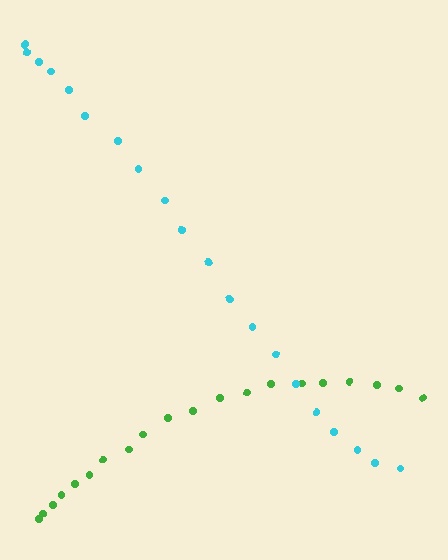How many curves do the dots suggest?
There are 2 distinct paths.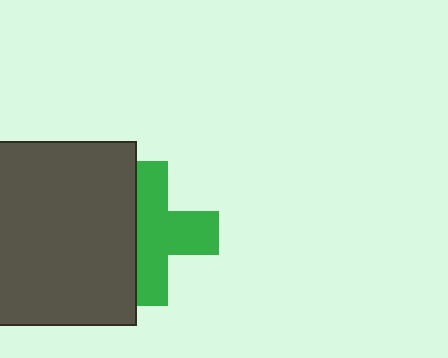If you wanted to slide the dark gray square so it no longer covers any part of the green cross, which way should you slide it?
Slide it left — that is the most direct way to separate the two shapes.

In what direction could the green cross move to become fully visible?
The green cross could move right. That would shift it out from behind the dark gray square entirely.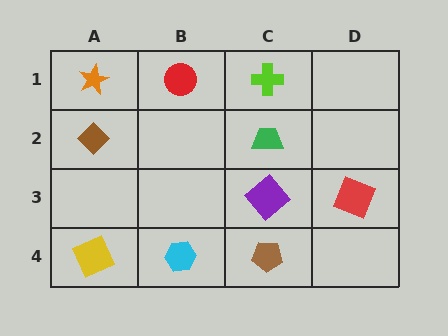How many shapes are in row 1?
3 shapes.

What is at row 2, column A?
A brown diamond.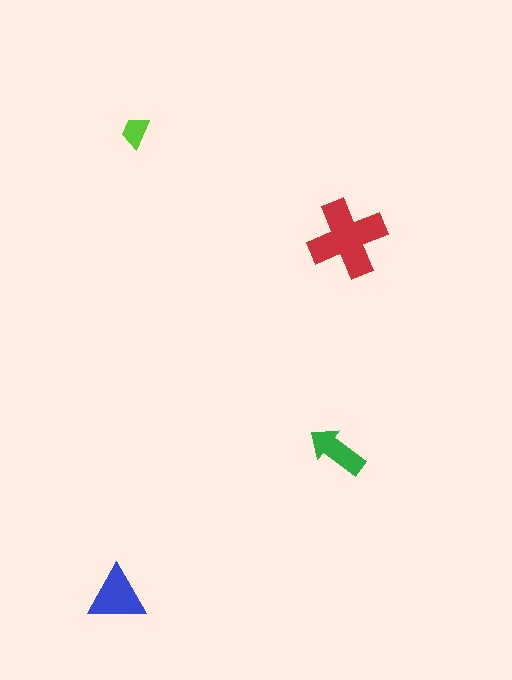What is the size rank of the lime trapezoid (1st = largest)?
4th.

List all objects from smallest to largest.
The lime trapezoid, the green arrow, the blue triangle, the red cross.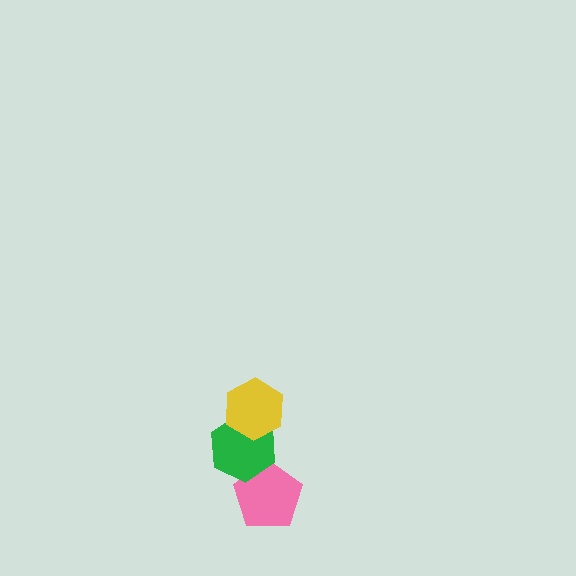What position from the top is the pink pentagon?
The pink pentagon is 3rd from the top.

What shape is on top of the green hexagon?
The yellow hexagon is on top of the green hexagon.